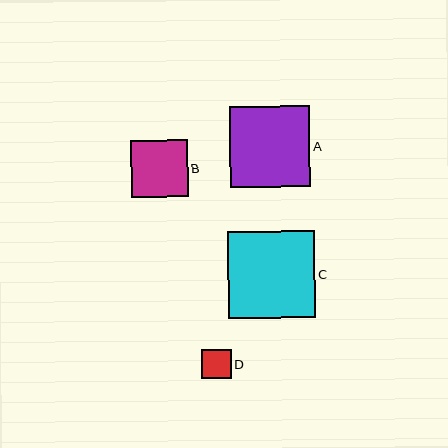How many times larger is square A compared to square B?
Square A is approximately 1.4 times the size of square B.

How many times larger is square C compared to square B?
Square C is approximately 1.5 times the size of square B.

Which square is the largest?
Square C is the largest with a size of approximately 88 pixels.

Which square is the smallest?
Square D is the smallest with a size of approximately 29 pixels.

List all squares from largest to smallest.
From largest to smallest: C, A, B, D.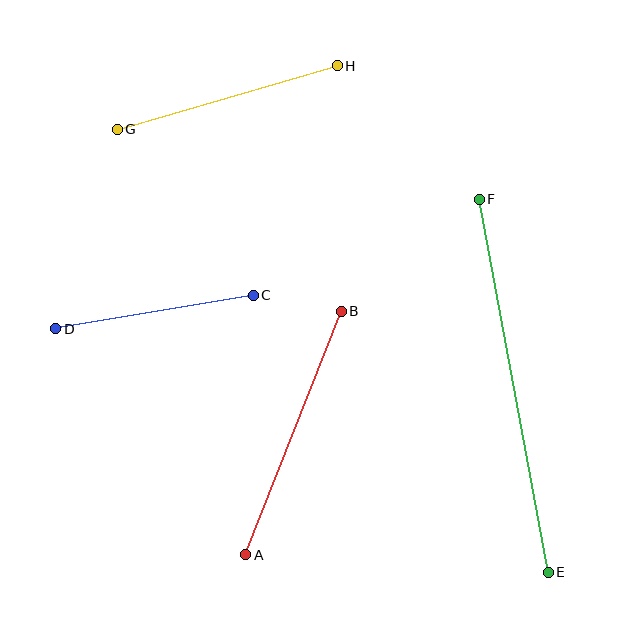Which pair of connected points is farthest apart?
Points E and F are farthest apart.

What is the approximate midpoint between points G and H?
The midpoint is at approximately (227, 98) pixels.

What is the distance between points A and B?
The distance is approximately 262 pixels.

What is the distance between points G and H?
The distance is approximately 229 pixels.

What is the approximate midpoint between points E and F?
The midpoint is at approximately (514, 386) pixels.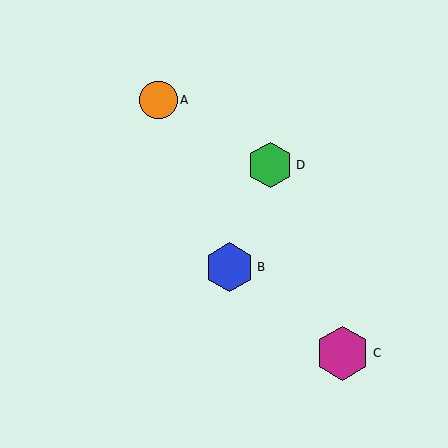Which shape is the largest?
The magenta hexagon (labeled C) is the largest.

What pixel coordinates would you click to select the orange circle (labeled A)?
Click at (159, 100) to select the orange circle A.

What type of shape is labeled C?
Shape C is a magenta hexagon.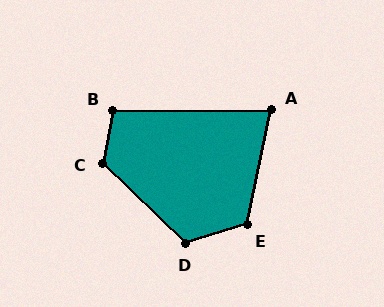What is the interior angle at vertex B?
Approximately 101 degrees (obtuse).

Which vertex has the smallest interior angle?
A, at approximately 78 degrees.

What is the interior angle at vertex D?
Approximately 119 degrees (obtuse).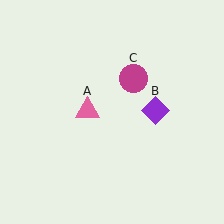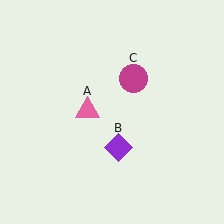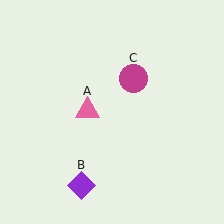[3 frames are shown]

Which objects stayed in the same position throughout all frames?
Pink triangle (object A) and magenta circle (object C) remained stationary.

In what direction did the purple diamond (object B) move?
The purple diamond (object B) moved down and to the left.